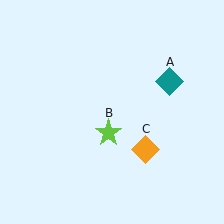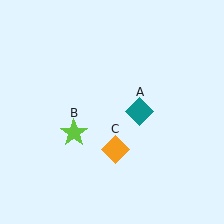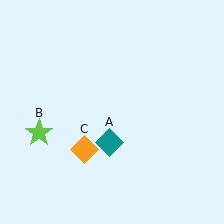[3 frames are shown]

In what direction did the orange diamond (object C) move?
The orange diamond (object C) moved left.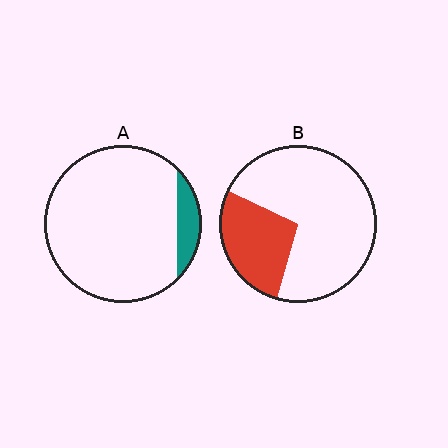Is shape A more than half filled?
No.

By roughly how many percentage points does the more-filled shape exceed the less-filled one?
By roughly 20 percentage points (B over A).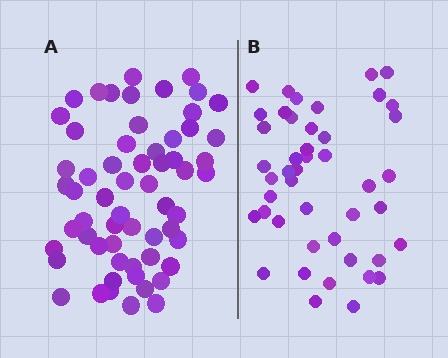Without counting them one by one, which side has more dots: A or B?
Region A (the left region) has more dots.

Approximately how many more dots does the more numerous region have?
Region A has approximately 15 more dots than region B.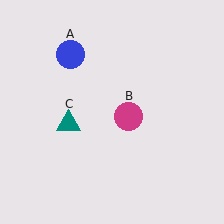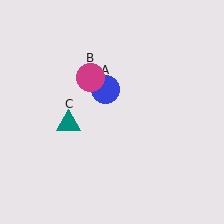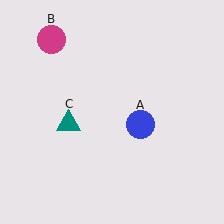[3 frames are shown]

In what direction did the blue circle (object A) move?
The blue circle (object A) moved down and to the right.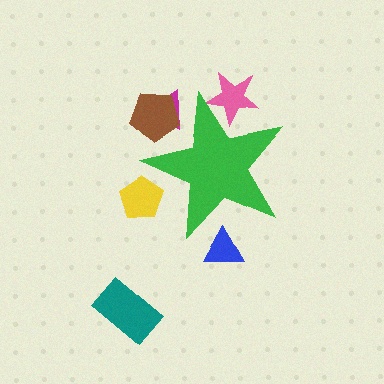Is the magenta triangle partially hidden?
Yes, the magenta triangle is partially hidden behind the green star.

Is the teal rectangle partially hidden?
No, the teal rectangle is fully visible.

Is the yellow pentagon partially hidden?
Yes, the yellow pentagon is partially hidden behind the green star.